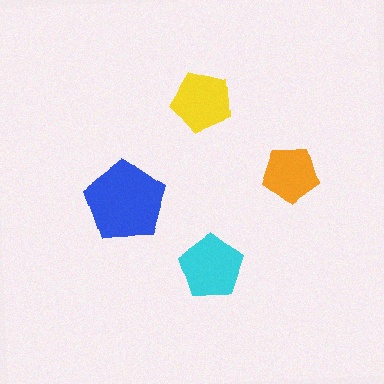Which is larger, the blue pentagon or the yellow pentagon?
The blue one.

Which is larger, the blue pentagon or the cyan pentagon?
The blue one.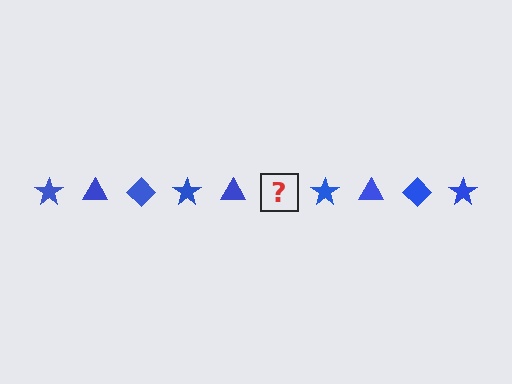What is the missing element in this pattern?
The missing element is a blue diamond.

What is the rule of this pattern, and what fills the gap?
The rule is that the pattern cycles through star, triangle, diamond shapes in blue. The gap should be filled with a blue diamond.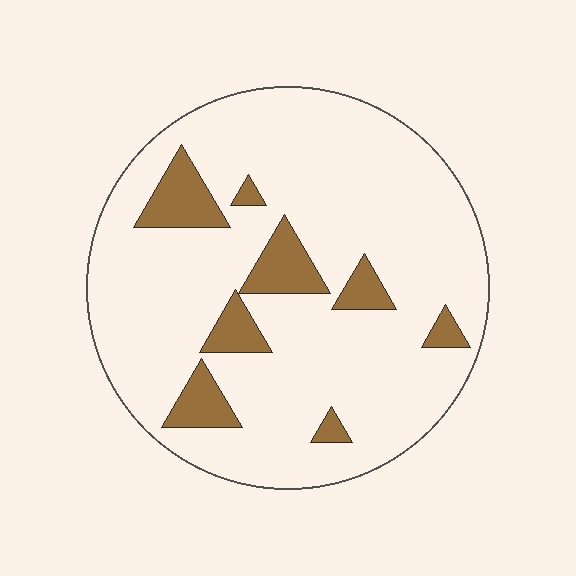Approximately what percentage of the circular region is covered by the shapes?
Approximately 15%.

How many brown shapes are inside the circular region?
8.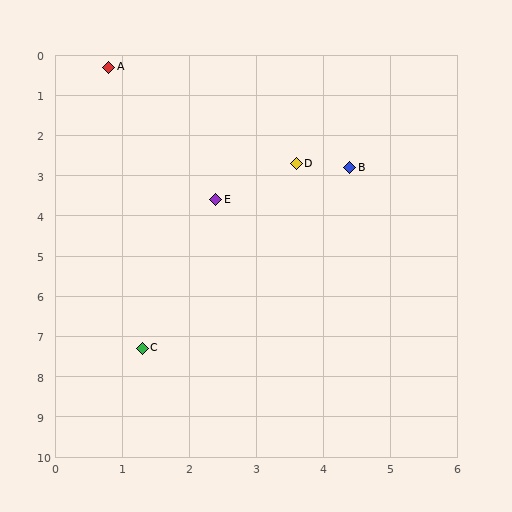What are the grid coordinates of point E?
Point E is at approximately (2.4, 3.6).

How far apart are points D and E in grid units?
Points D and E are about 1.5 grid units apart.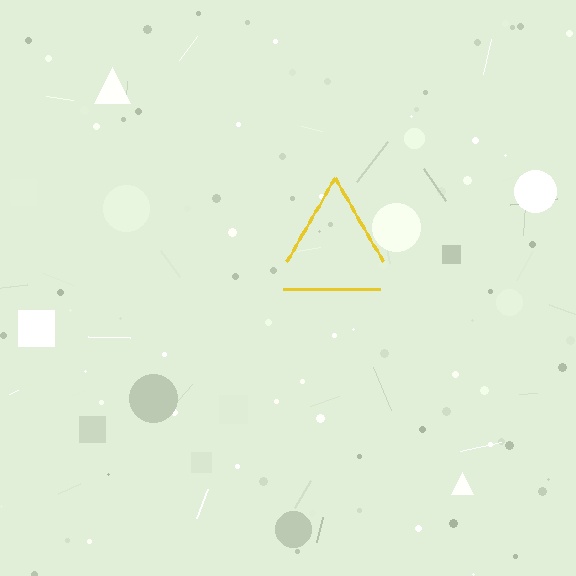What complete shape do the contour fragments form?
The contour fragments form a triangle.